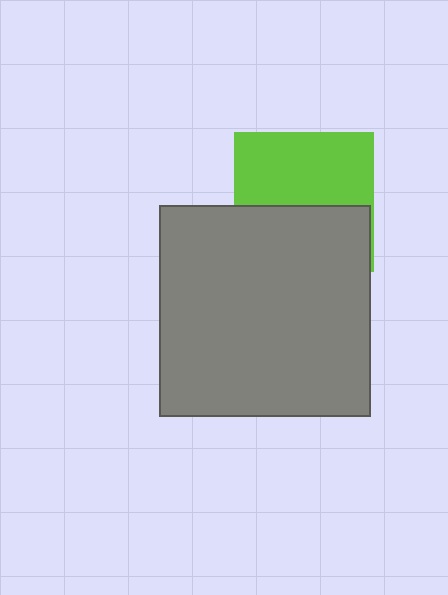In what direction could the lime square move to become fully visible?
The lime square could move up. That would shift it out from behind the gray square entirely.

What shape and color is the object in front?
The object in front is a gray square.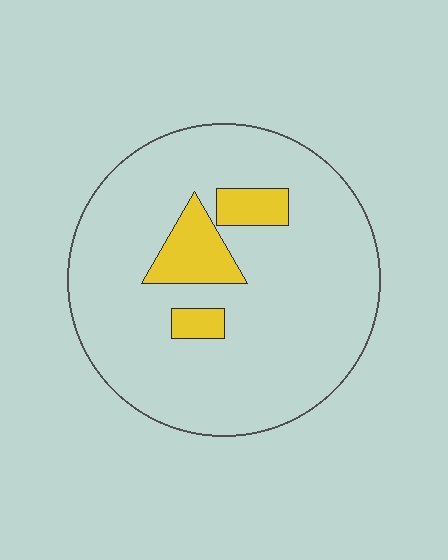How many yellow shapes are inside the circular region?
3.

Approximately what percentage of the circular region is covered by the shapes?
Approximately 10%.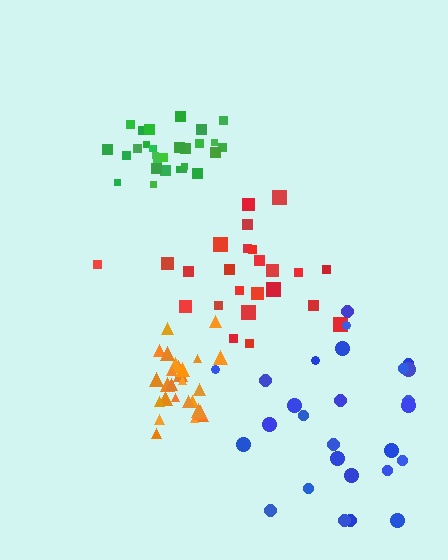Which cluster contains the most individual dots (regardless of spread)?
Orange (29).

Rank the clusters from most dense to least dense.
orange, green, red, blue.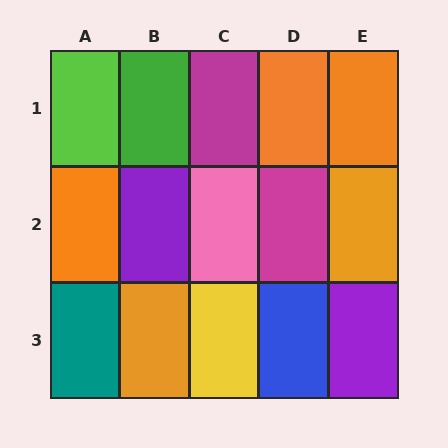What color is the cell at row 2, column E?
Orange.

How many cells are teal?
1 cell is teal.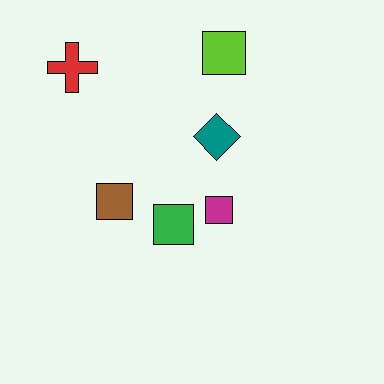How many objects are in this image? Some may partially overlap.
There are 6 objects.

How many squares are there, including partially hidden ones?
There are 4 squares.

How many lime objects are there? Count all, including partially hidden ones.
There is 1 lime object.